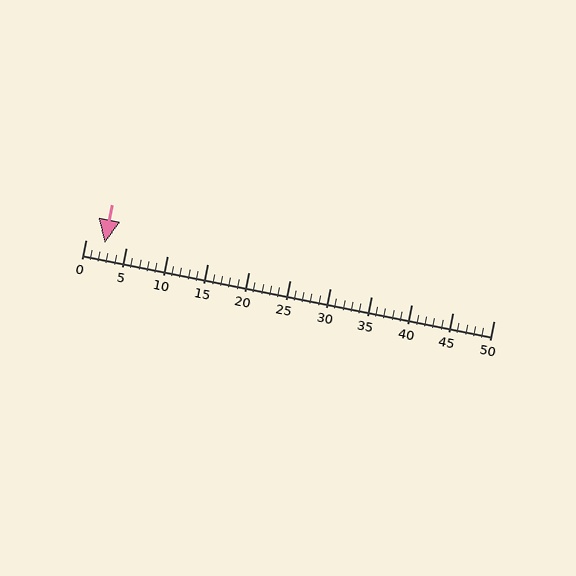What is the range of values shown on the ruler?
The ruler shows values from 0 to 50.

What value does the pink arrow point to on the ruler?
The pink arrow points to approximately 2.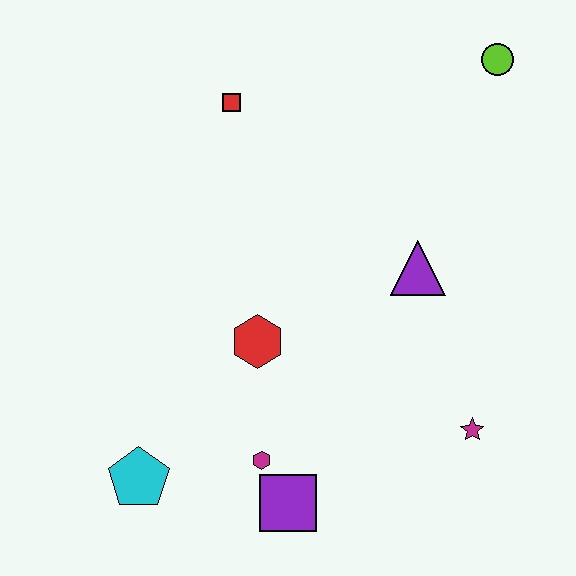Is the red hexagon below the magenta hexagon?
No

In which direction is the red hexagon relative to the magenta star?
The red hexagon is to the left of the magenta star.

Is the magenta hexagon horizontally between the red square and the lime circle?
Yes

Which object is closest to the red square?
The red hexagon is closest to the red square.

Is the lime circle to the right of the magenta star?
Yes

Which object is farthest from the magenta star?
The red square is farthest from the magenta star.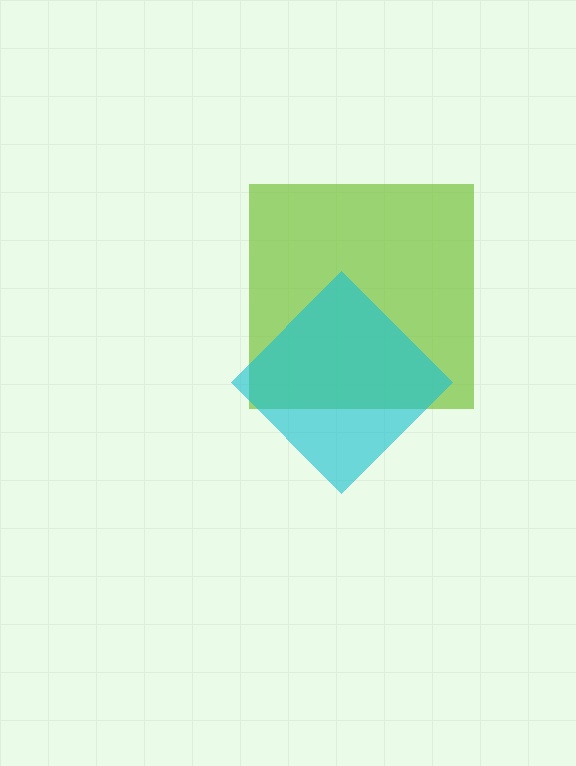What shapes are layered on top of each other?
The layered shapes are: a lime square, a cyan diamond.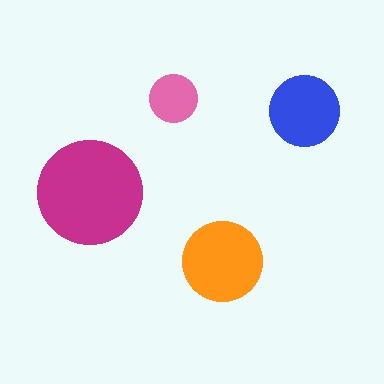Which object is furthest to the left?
The magenta circle is leftmost.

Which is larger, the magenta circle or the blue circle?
The magenta one.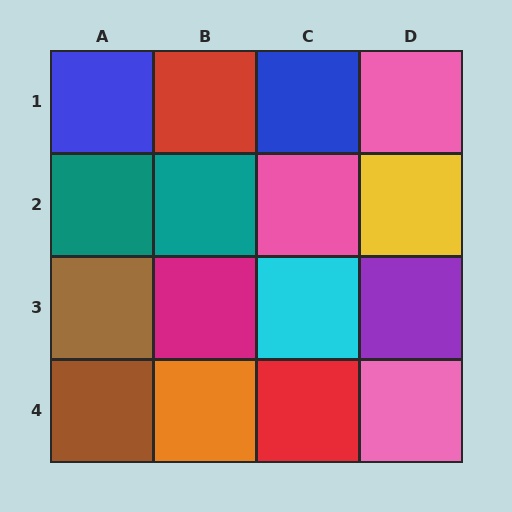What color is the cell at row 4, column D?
Pink.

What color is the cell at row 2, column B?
Teal.